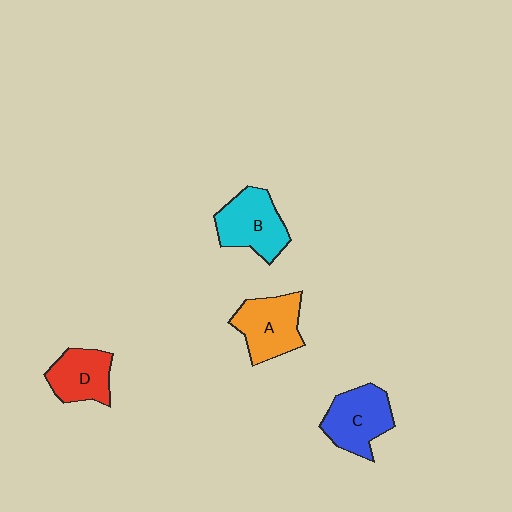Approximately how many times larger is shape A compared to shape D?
Approximately 1.2 times.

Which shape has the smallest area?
Shape D (red).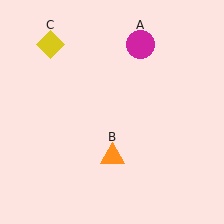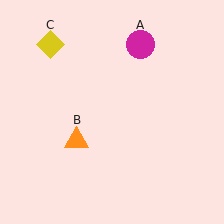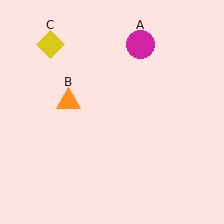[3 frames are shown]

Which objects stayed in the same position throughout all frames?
Magenta circle (object A) and yellow diamond (object C) remained stationary.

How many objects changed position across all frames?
1 object changed position: orange triangle (object B).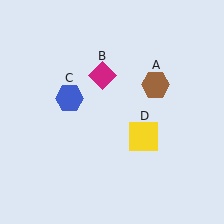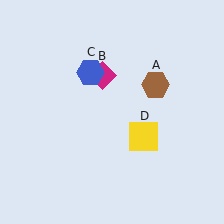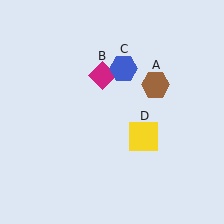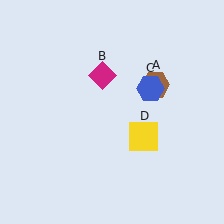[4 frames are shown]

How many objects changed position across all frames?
1 object changed position: blue hexagon (object C).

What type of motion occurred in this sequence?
The blue hexagon (object C) rotated clockwise around the center of the scene.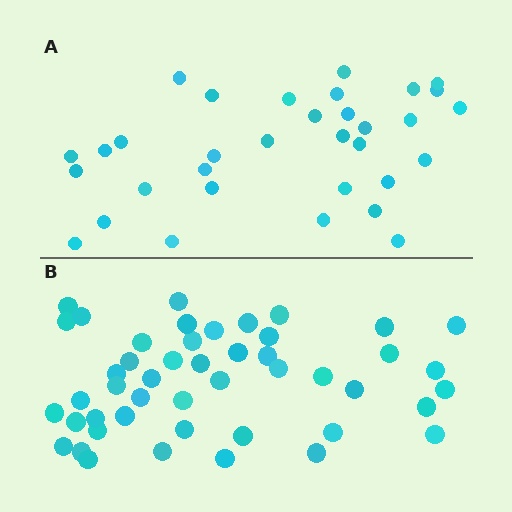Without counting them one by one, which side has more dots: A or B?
Region B (the bottom region) has more dots.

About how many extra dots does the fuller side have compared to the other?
Region B has approximately 15 more dots than region A.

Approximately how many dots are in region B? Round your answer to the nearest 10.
About 50 dots. (The exact count is 47, which rounds to 50.)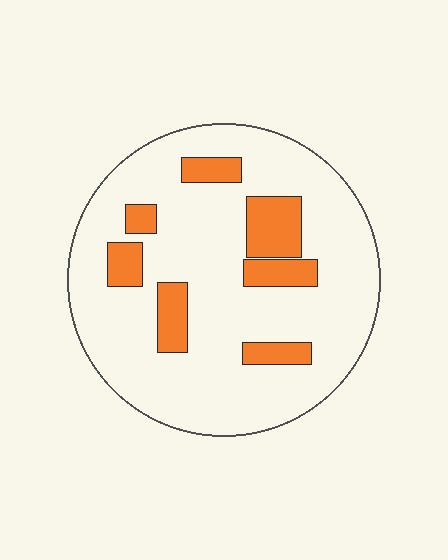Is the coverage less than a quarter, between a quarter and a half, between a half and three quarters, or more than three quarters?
Less than a quarter.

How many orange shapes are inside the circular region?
7.